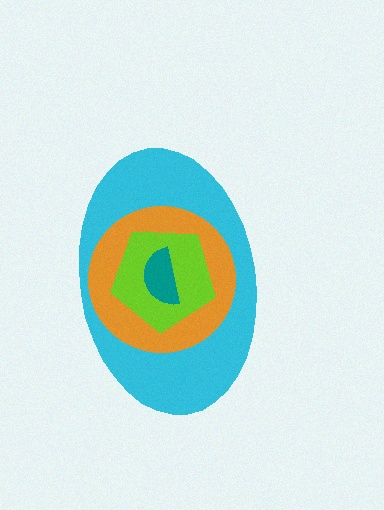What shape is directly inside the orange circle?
The lime pentagon.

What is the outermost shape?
The cyan ellipse.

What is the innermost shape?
The teal semicircle.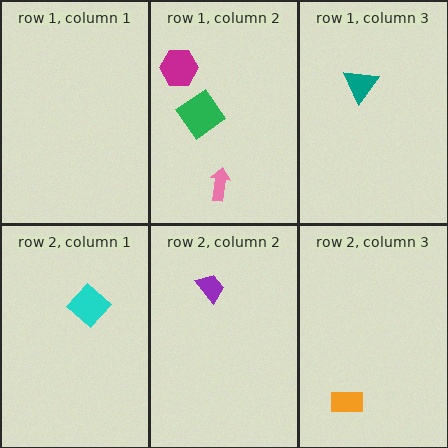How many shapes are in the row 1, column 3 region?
1.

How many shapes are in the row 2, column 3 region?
1.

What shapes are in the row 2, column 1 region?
The cyan diamond.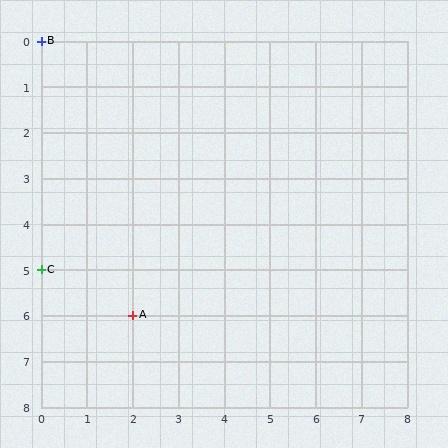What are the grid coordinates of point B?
Point B is at grid coordinates (0, 0).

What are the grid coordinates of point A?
Point A is at grid coordinates (2, 6).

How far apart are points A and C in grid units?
Points A and C are 2 columns and 1 row apart (about 2.2 grid units diagonally).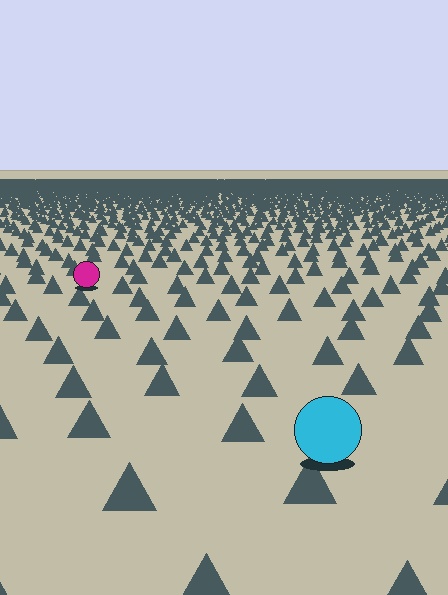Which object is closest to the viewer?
The cyan circle is closest. The texture marks near it are larger and more spread out.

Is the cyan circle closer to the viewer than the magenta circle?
Yes. The cyan circle is closer — you can tell from the texture gradient: the ground texture is coarser near it.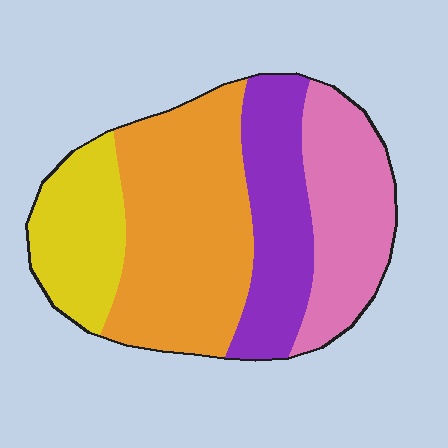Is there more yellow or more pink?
Pink.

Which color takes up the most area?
Orange, at roughly 40%.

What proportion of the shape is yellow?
Yellow takes up about one sixth (1/6) of the shape.